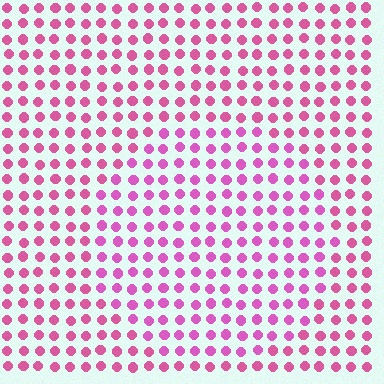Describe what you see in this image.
The image is filled with small pink elements in a uniform arrangement. A circle-shaped region is visible where the elements are tinted to a slightly different hue, forming a subtle color boundary.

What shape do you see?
I see a circle.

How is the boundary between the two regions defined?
The boundary is defined purely by a slight shift in hue (about 17 degrees). Spacing, size, and orientation are identical on both sides.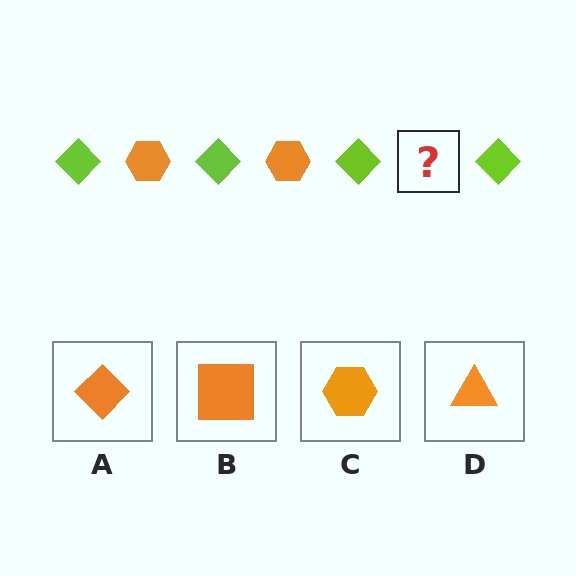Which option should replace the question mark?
Option C.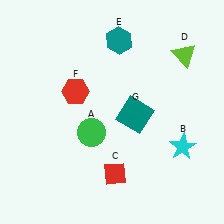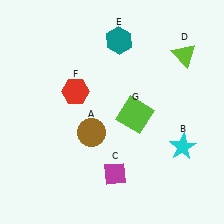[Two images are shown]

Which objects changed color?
A changed from green to brown. C changed from red to magenta. G changed from teal to lime.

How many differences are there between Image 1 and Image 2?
There are 3 differences between the two images.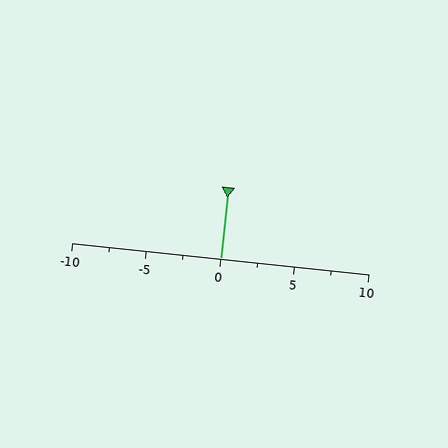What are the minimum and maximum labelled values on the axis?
The axis runs from -10 to 10.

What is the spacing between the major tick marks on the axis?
The major ticks are spaced 5 apart.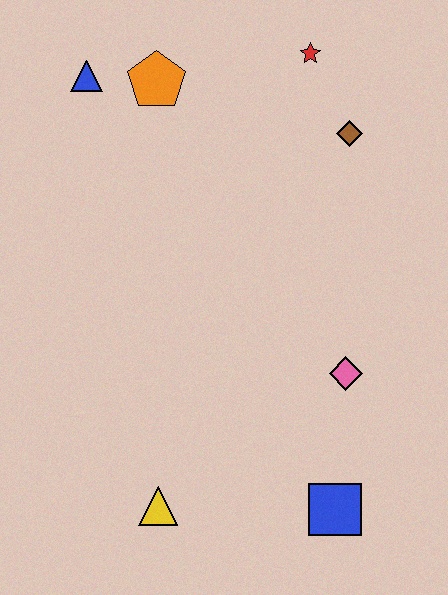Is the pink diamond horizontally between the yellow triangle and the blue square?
No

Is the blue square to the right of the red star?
Yes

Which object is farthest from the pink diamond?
The blue triangle is farthest from the pink diamond.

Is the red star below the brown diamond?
No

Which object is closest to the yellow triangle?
The blue square is closest to the yellow triangle.